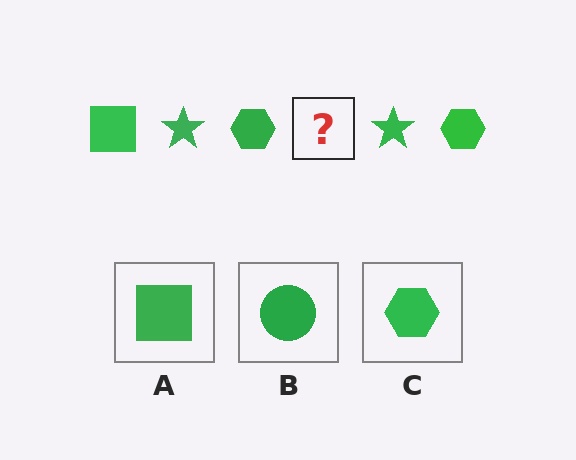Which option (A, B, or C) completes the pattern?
A.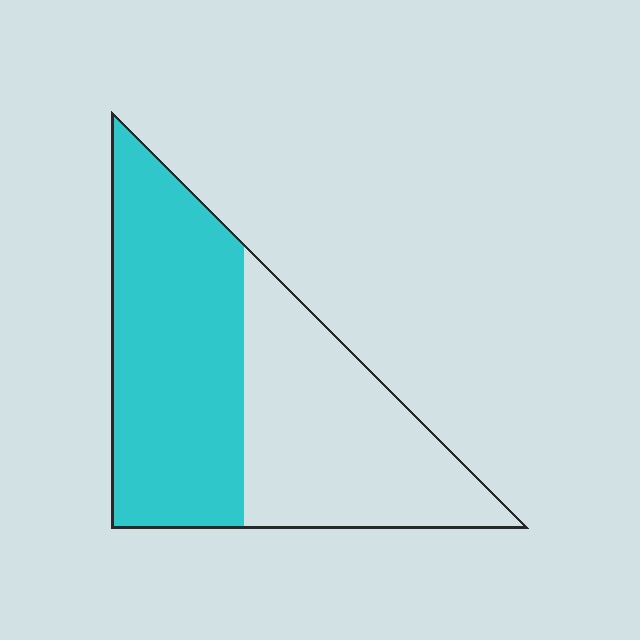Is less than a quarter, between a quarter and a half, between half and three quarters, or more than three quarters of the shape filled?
Between half and three quarters.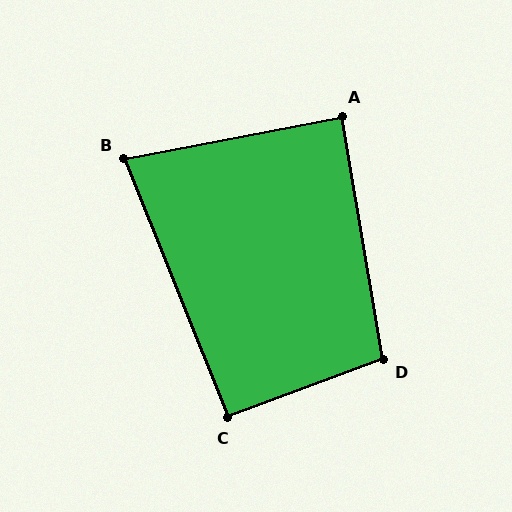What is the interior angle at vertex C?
Approximately 91 degrees (approximately right).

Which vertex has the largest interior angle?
D, at approximately 101 degrees.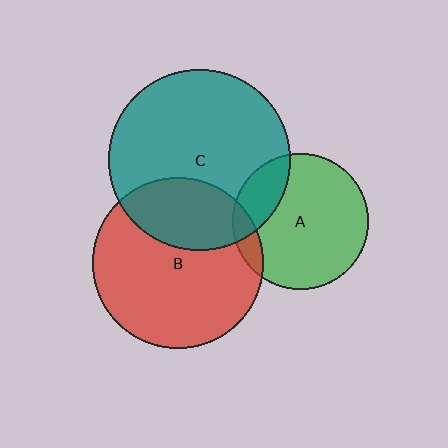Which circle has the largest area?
Circle C (teal).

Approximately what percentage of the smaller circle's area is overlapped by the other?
Approximately 10%.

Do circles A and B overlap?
Yes.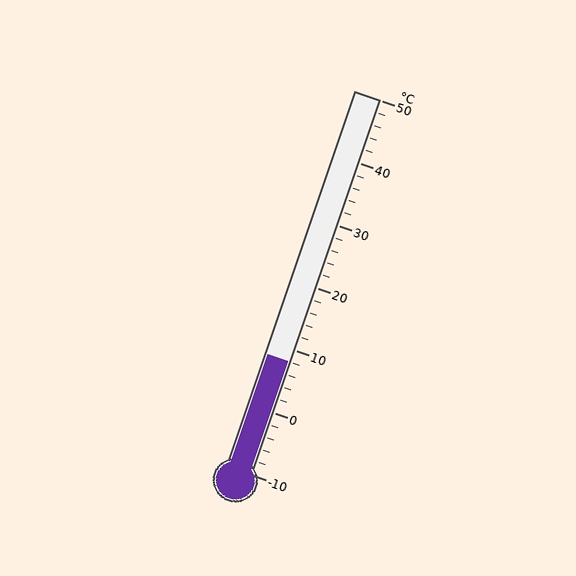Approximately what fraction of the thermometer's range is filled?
The thermometer is filled to approximately 30% of its range.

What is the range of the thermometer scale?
The thermometer scale ranges from -10°C to 50°C.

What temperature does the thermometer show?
The thermometer shows approximately 8°C.